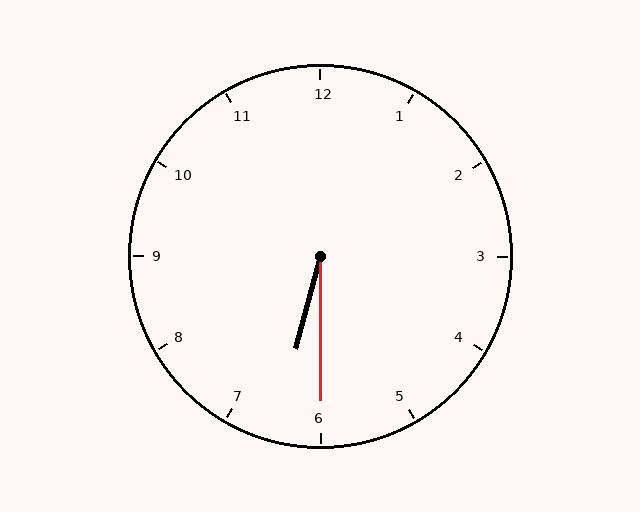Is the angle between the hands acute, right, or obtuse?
It is acute.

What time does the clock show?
6:30.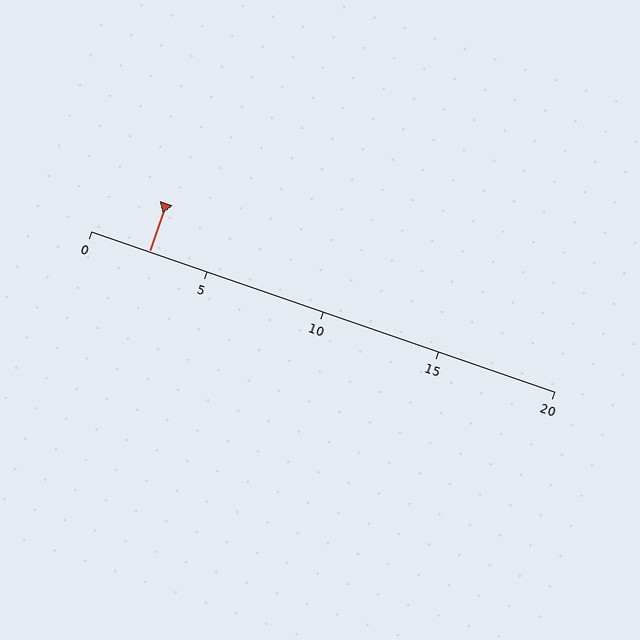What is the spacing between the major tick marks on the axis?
The major ticks are spaced 5 apart.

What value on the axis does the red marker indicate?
The marker indicates approximately 2.5.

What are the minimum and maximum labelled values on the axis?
The axis runs from 0 to 20.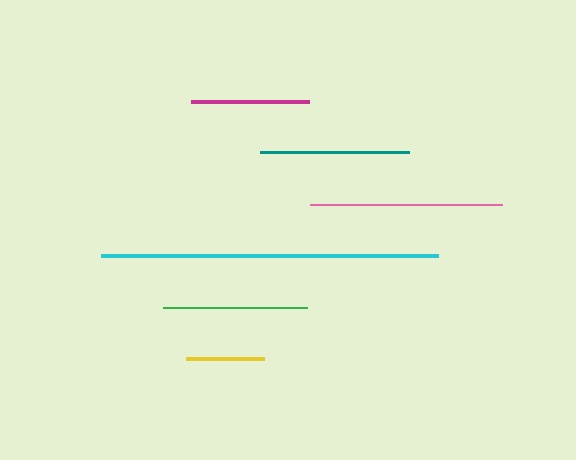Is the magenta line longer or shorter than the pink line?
The pink line is longer than the magenta line.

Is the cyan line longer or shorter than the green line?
The cyan line is longer than the green line.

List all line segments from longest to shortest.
From longest to shortest: cyan, pink, teal, green, magenta, yellow.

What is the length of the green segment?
The green segment is approximately 144 pixels long.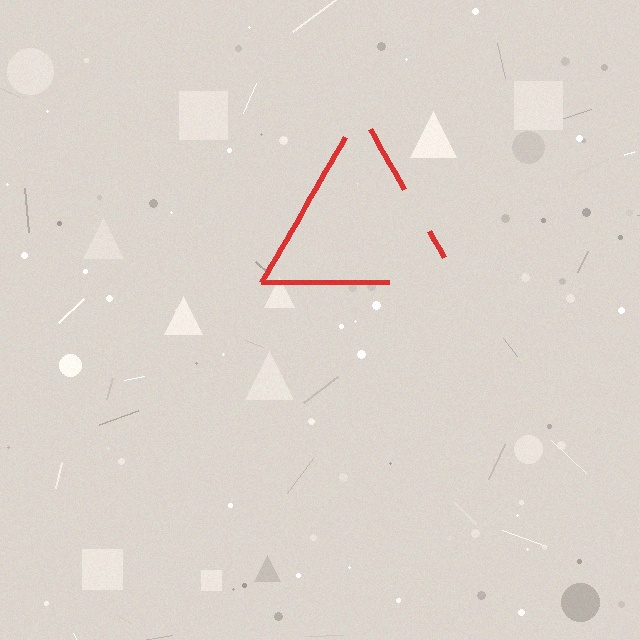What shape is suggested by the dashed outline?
The dashed outline suggests a triangle.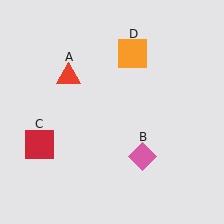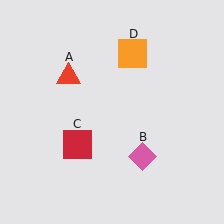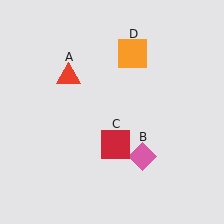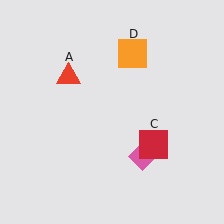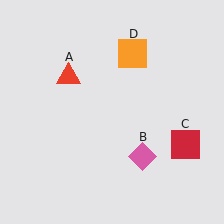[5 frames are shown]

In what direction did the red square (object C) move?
The red square (object C) moved right.